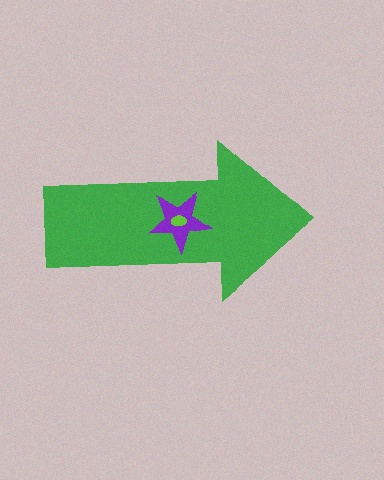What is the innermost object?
The lime ellipse.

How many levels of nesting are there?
3.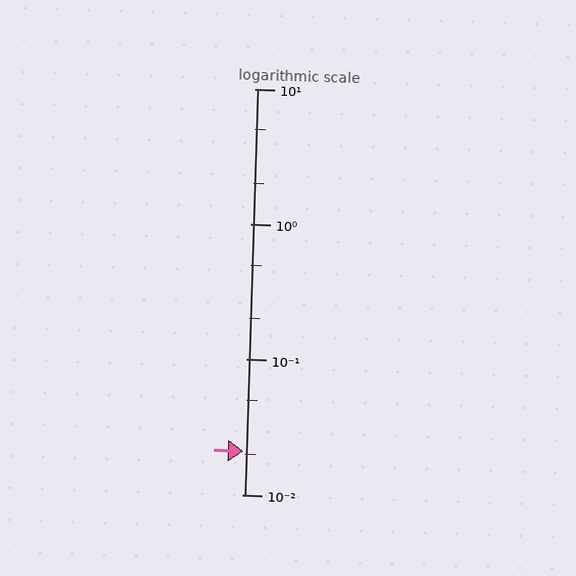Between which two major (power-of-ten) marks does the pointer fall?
The pointer is between 0.01 and 0.1.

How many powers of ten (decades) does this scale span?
The scale spans 3 decades, from 0.01 to 10.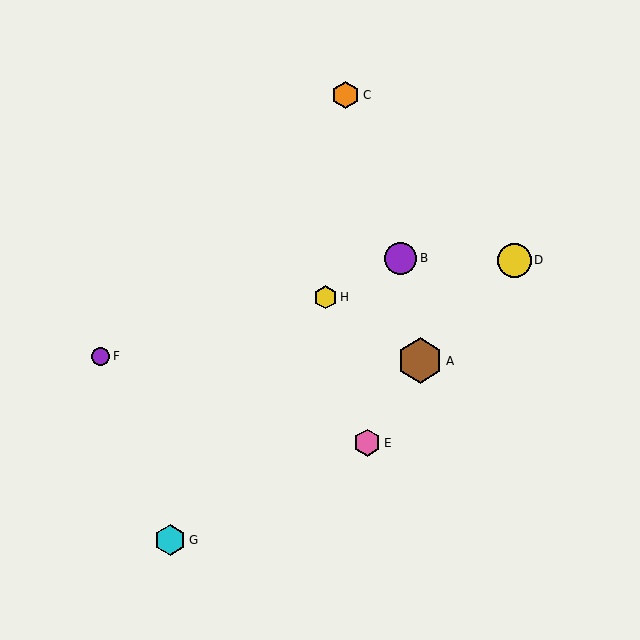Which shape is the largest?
The brown hexagon (labeled A) is the largest.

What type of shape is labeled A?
Shape A is a brown hexagon.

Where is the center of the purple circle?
The center of the purple circle is at (401, 258).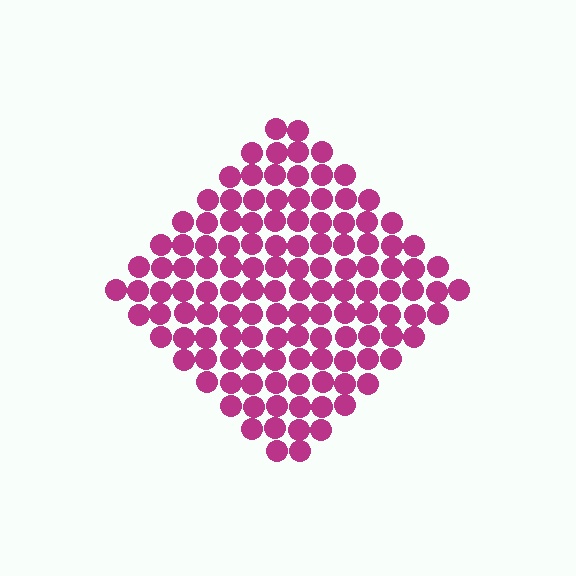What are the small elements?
The small elements are circles.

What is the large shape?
The large shape is a diamond.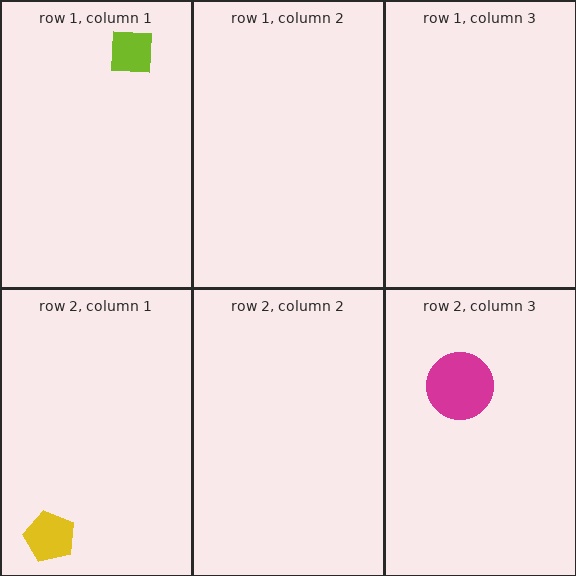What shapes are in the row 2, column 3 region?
The magenta circle.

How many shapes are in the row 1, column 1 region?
1.